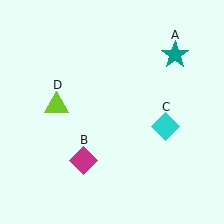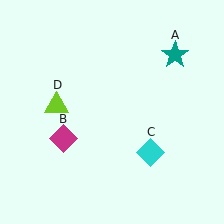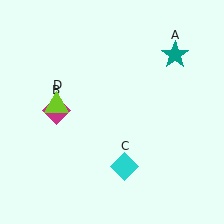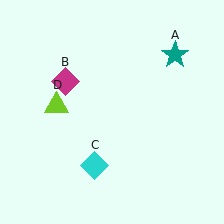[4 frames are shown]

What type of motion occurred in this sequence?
The magenta diamond (object B), cyan diamond (object C) rotated clockwise around the center of the scene.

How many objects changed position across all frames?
2 objects changed position: magenta diamond (object B), cyan diamond (object C).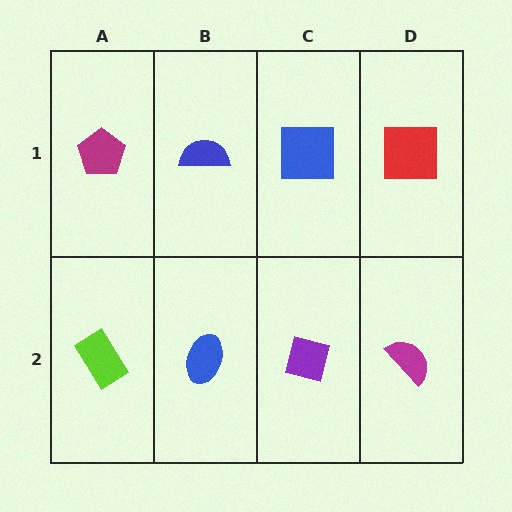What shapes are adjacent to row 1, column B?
A blue ellipse (row 2, column B), a magenta pentagon (row 1, column A), a blue square (row 1, column C).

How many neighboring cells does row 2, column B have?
3.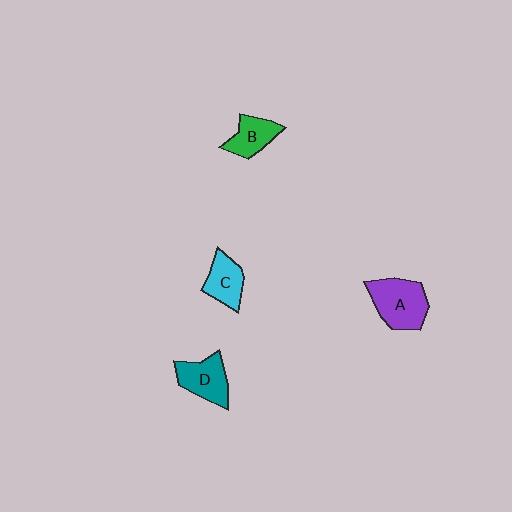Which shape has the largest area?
Shape A (purple).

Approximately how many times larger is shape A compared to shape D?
Approximately 1.3 times.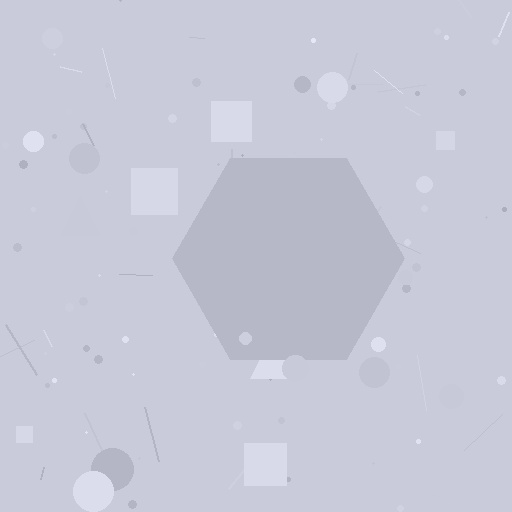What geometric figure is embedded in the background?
A hexagon is embedded in the background.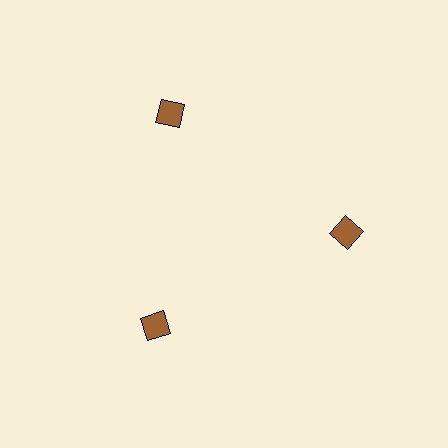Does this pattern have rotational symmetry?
Yes, this pattern has 3-fold rotational symmetry. It looks the same after rotating 120 degrees around the center.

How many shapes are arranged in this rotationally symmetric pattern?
There are 3 shapes, arranged in 3 groups of 1.